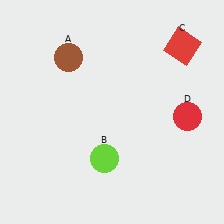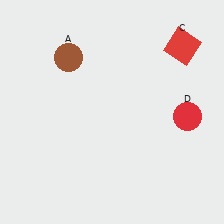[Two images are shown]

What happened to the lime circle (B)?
The lime circle (B) was removed in Image 2. It was in the bottom-left area of Image 1.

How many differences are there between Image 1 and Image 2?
There is 1 difference between the two images.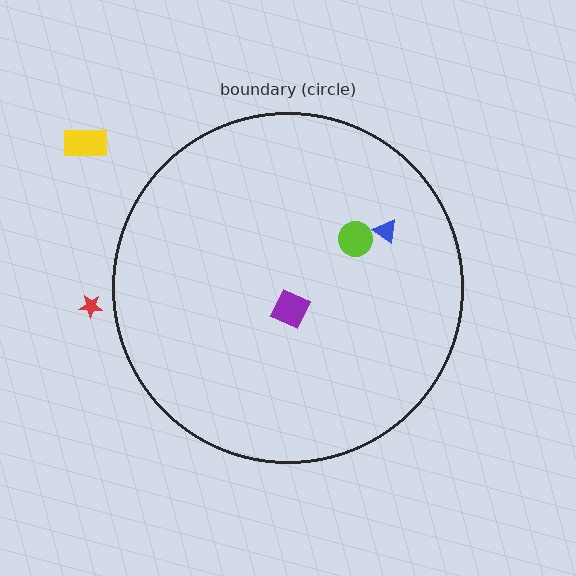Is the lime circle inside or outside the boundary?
Inside.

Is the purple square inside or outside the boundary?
Inside.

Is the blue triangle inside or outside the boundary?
Inside.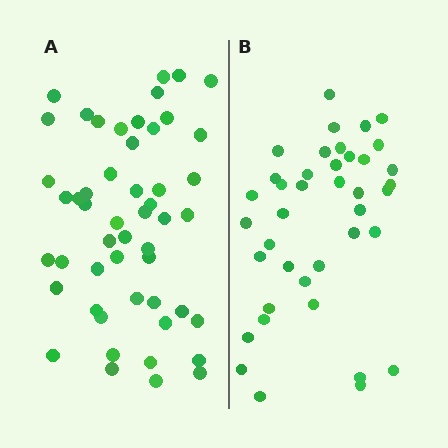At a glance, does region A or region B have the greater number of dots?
Region A (the left region) has more dots.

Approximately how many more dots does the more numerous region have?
Region A has roughly 12 or so more dots than region B.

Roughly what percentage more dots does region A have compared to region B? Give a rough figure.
About 30% more.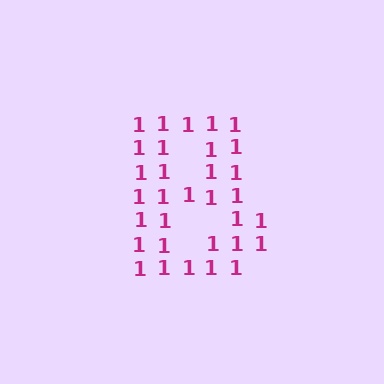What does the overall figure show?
The overall figure shows the letter B.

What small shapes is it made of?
It is made of small digit 1's.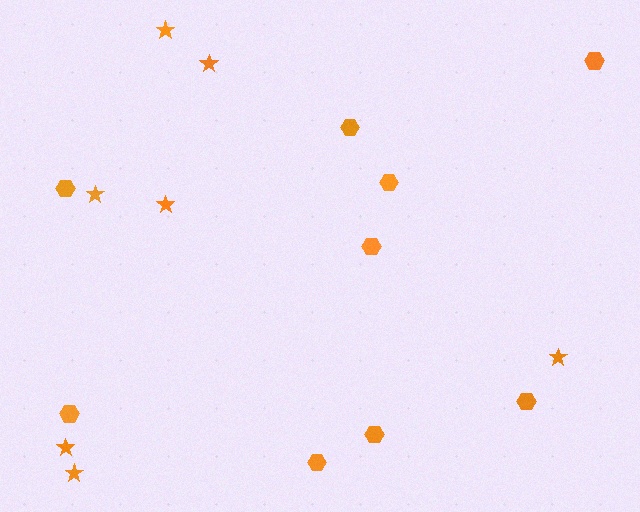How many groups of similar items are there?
There are 2 groups: one group of stars (7) and one group of hexagons (9).